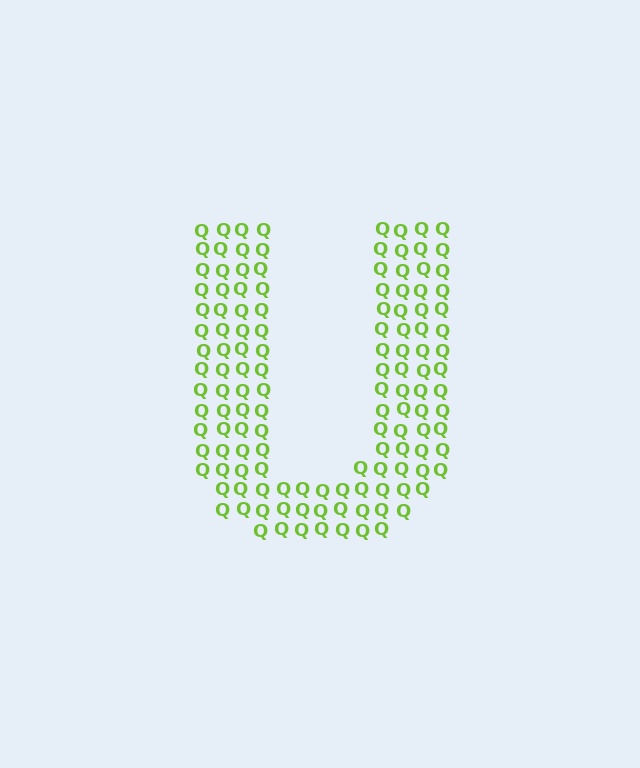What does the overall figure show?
The overall figure shows the letter U.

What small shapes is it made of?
It is made of small letter Q's.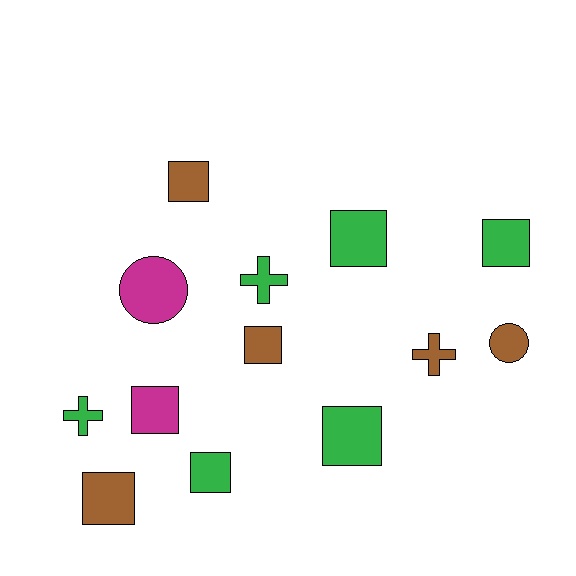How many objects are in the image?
There are 13 objects.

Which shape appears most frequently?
Square, with 8 objects.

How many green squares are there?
There are 4 green squares.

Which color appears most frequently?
Green, with 6 objects.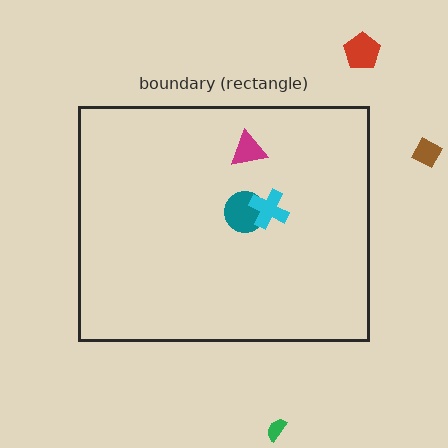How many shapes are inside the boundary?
3 inside, 3 outside.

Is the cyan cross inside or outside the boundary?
Inside.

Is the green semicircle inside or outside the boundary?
Outside.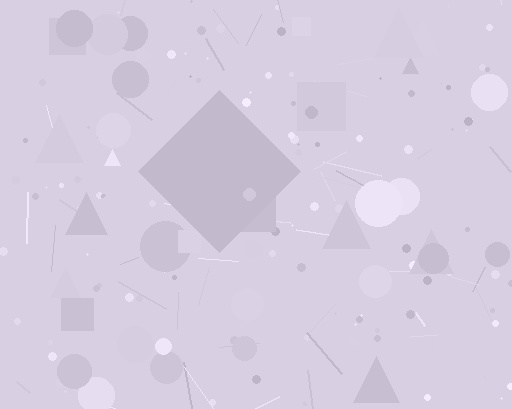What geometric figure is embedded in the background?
A diamond is embedded in the background.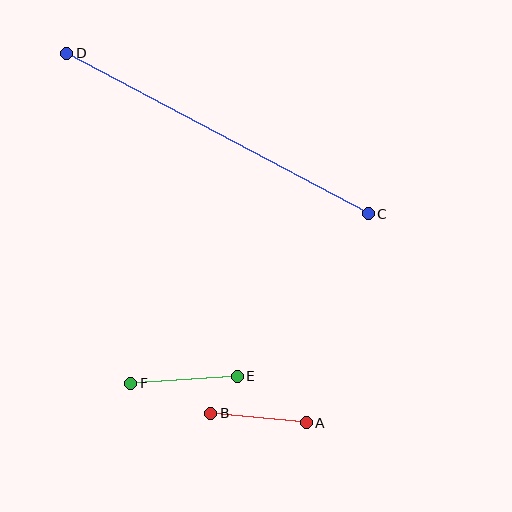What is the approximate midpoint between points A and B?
The midpoint is at approximately (258, 418) pixels.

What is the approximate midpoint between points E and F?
The midpoint is at approximately (184, 380) pixels.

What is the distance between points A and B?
The distance is approximately 96 pixels.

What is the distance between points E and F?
The distance is approximately 107 pixels.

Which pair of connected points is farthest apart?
Points C and D are farthest apart.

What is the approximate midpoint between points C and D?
The midpoint is at approximately (217, 133) pixels.